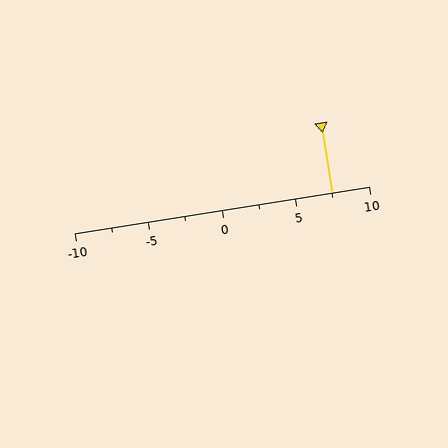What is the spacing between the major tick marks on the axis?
The major ticks are spaced 5 apart.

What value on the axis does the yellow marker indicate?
The marker indicates approximately 7.5.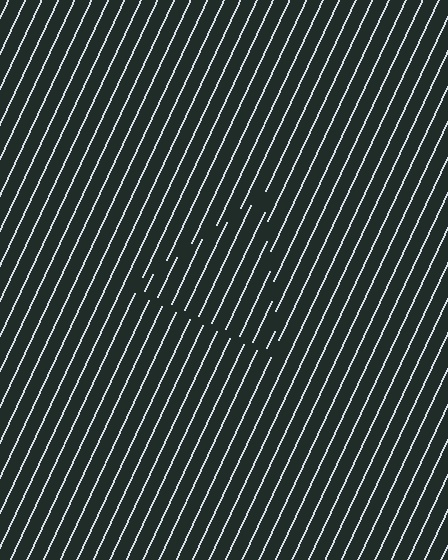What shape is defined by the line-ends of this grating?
An illusory triangle. The interior of the shape contains the same grating, shifted by half a period — the contour is defined by the phase discontinuity where line-ends from the inner and outer gratings abut.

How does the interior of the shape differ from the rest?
The interior of the shape contains the same grating, shifted by half a period — the contour is defined by the phase discontinuity where line-ends from the inner and outer gratings abut.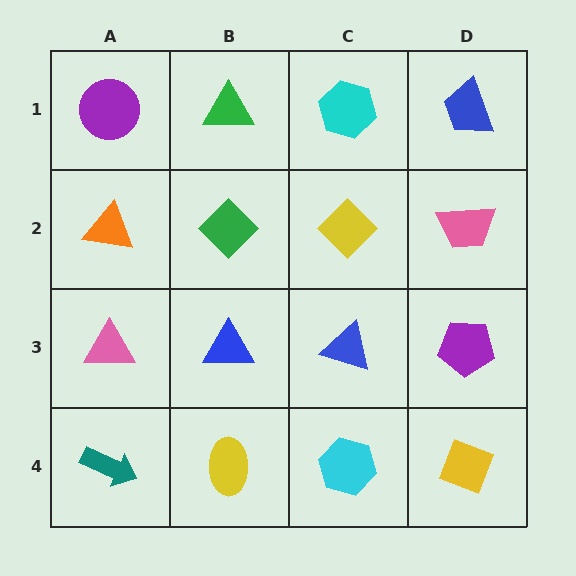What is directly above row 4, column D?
A purple pentagon.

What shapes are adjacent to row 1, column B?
A green diamond (row 2, column B), a purple circle (row 1, column A), a cyan hexagon (row 1, column C).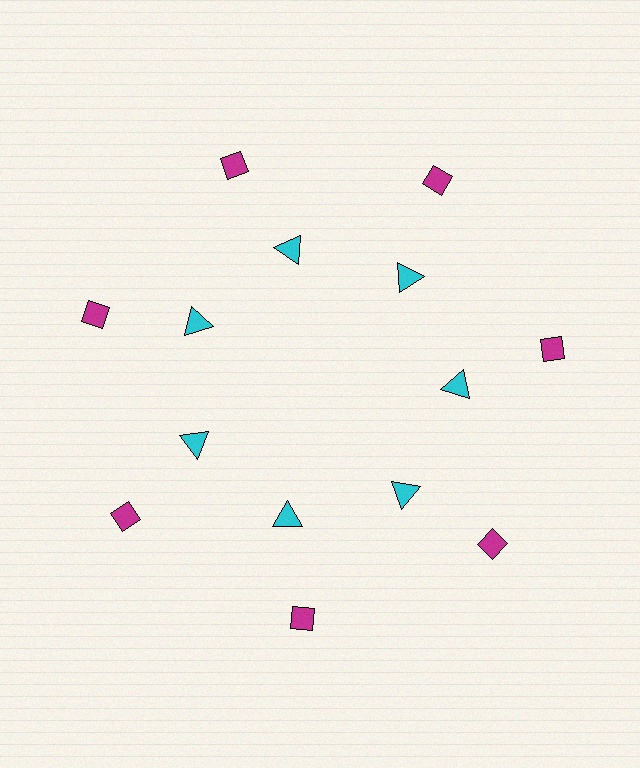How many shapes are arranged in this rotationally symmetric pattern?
There are 14 shapes, arranged in 7 groups of 2.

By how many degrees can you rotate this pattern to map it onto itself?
The pattern maps onto itself every 51 degrees of rotation.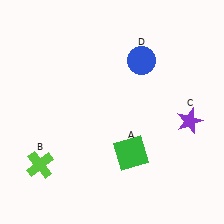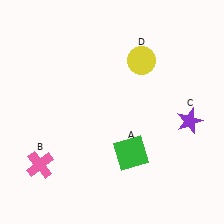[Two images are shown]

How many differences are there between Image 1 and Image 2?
There are 2 differences between the two images.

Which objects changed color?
B changed from lime to pink. D changed from blue to yellow.